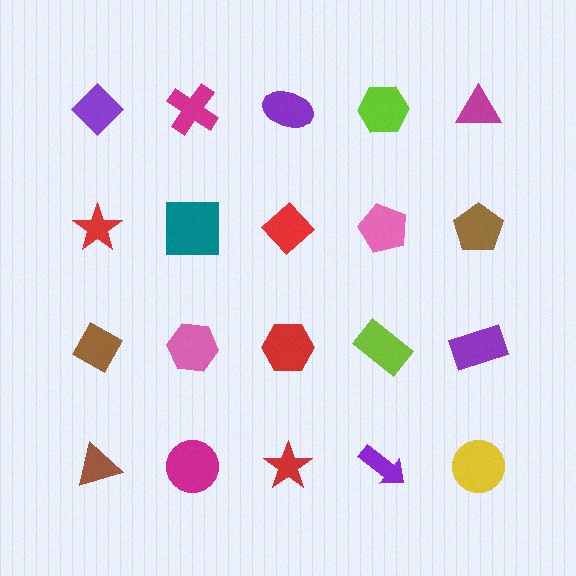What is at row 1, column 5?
A magenta triangle.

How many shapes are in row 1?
5 shapes.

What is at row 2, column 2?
A teal square.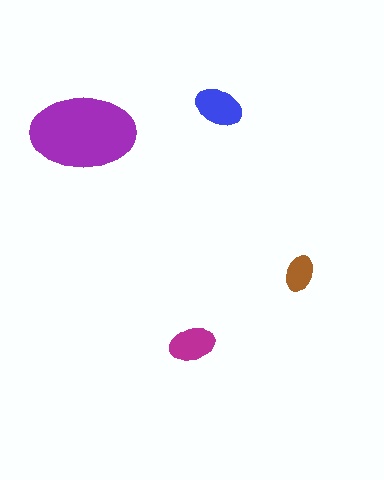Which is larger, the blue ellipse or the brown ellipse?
The blue one.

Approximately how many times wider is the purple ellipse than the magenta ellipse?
About 2.5 times wider.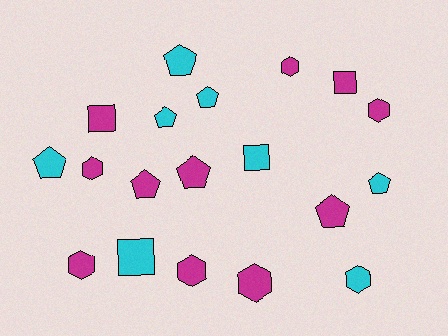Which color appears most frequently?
Magenta, with 11 objects.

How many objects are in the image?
There are 19 objects.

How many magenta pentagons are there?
There are 3 magenta pentagons.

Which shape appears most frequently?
Pentagon, with 8 objects.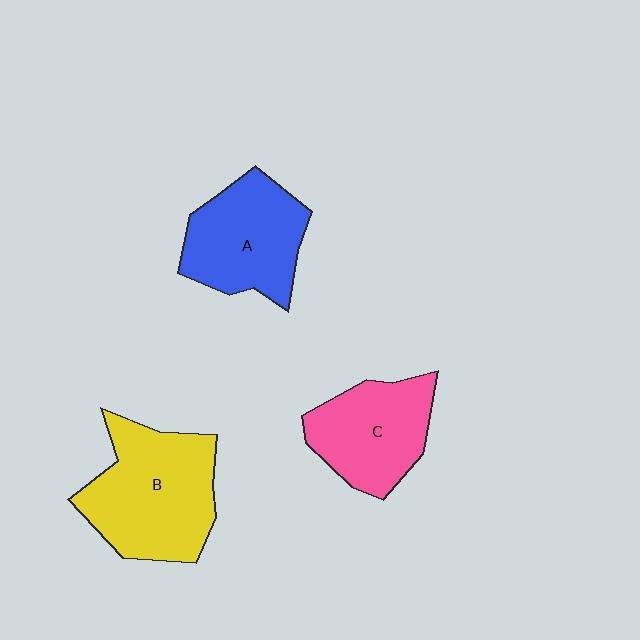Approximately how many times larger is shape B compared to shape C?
Approximately 1.4 times.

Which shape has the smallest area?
Shape C (pink).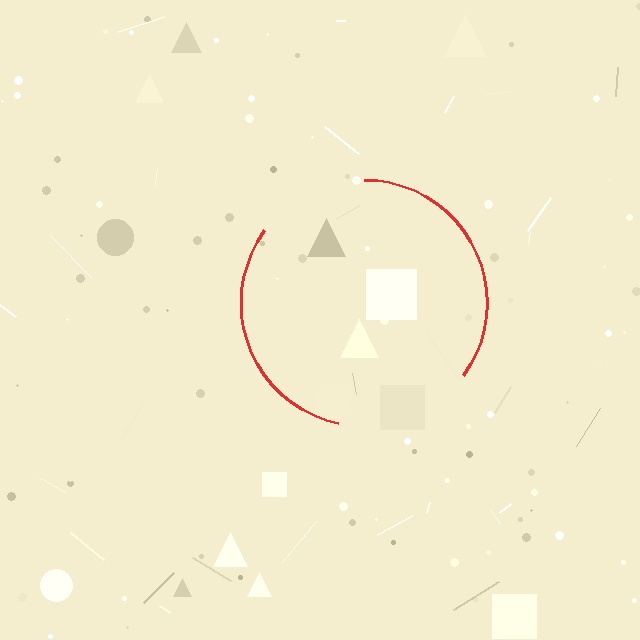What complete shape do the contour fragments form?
The contour fragments form a circle.